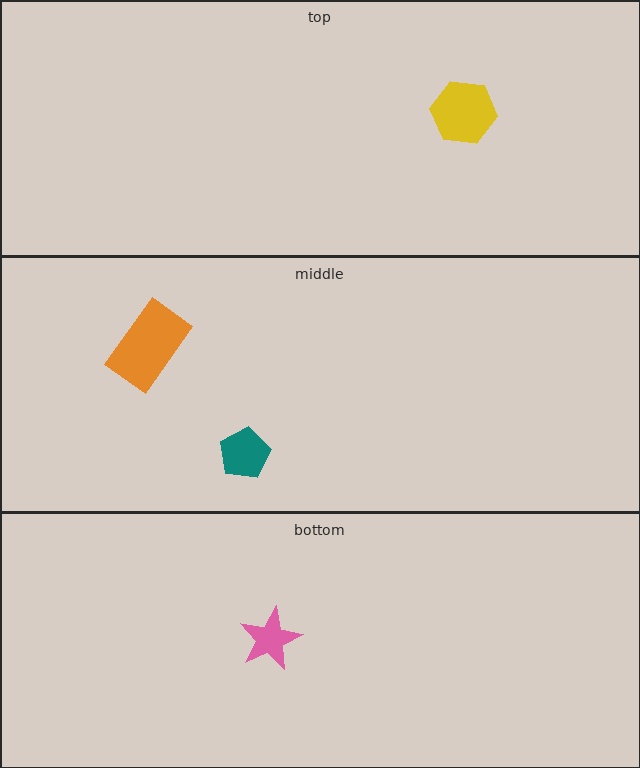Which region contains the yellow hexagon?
The top region.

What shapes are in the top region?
The yellow hexagon.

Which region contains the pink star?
The bottom region.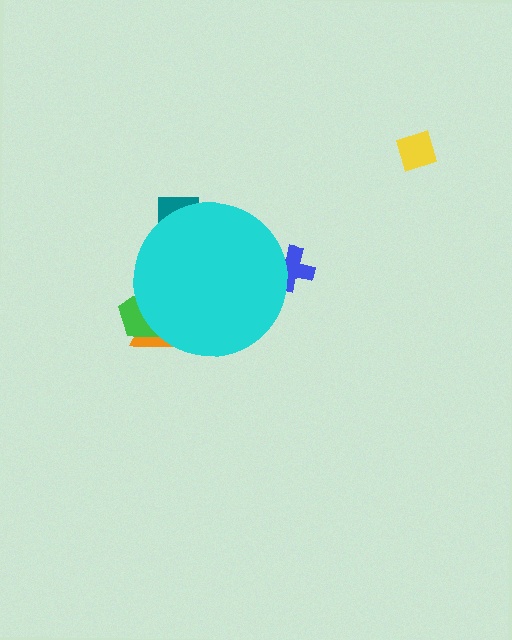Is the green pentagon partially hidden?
Yes, the green pentagon is partially hidden behind the cyan circle.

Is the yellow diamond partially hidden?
No, the yellow diamond is fully visible.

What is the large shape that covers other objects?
A cyan circle.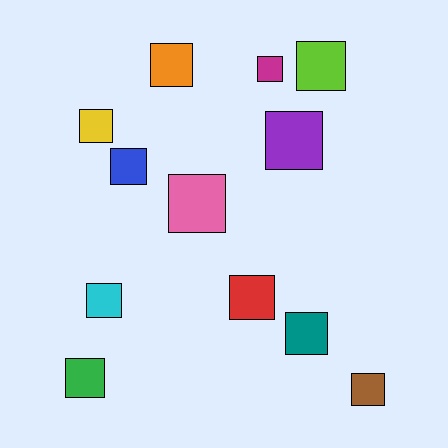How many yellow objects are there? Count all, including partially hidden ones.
There is 1 yellow object.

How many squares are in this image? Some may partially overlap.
There are 12 squares.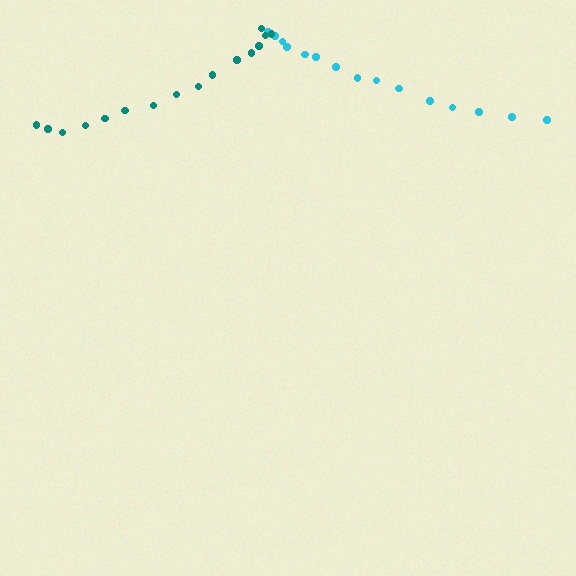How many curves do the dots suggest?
There are 2 distinct paths.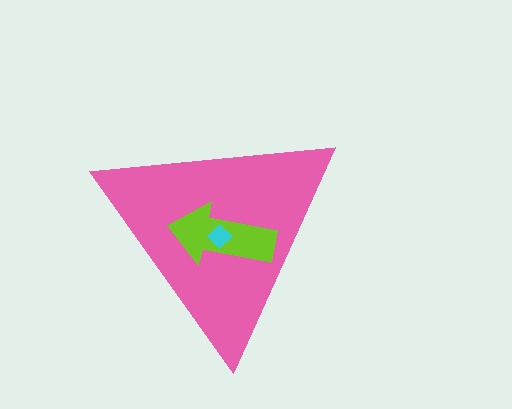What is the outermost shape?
The pink triangle.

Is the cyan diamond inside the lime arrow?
Yes.